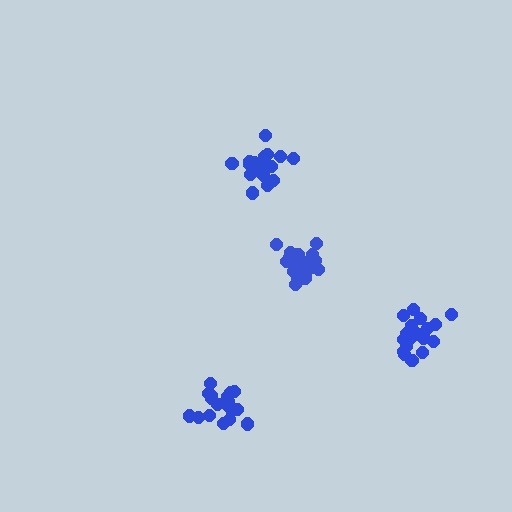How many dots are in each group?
Group 1: 20 dots, Group 2: 19 dots, Group 3: 21 dots, Group 4: 20 dots (80 total).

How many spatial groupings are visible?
There are 4 spatial groupings.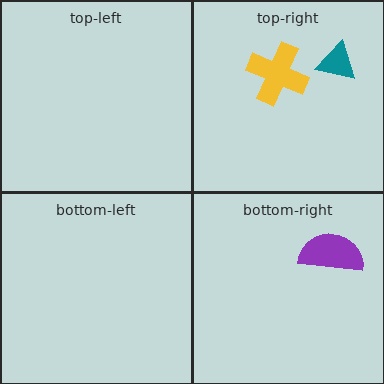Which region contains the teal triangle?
The top-right region.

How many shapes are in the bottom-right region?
1.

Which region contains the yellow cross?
The top-right region.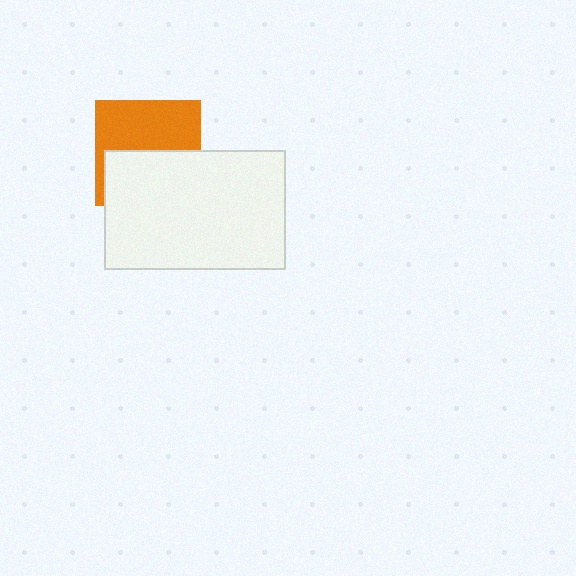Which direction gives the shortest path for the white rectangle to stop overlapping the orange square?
Moving down gives the shortest separation.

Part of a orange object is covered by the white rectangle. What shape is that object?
It is a square.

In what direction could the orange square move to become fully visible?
The orange square could move up. That would shift it out from behind the white rectangle entirely.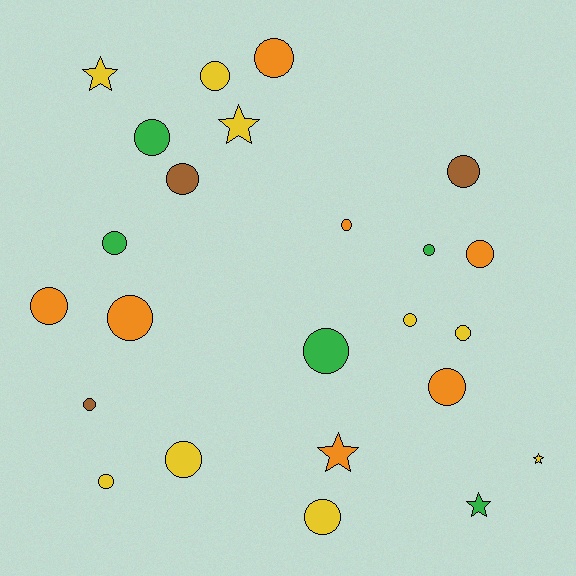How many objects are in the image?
There are 24 objects.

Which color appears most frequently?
Yellow, with 9 objects.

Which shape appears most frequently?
Circle, with 19 objects.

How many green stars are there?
There is 1 green star.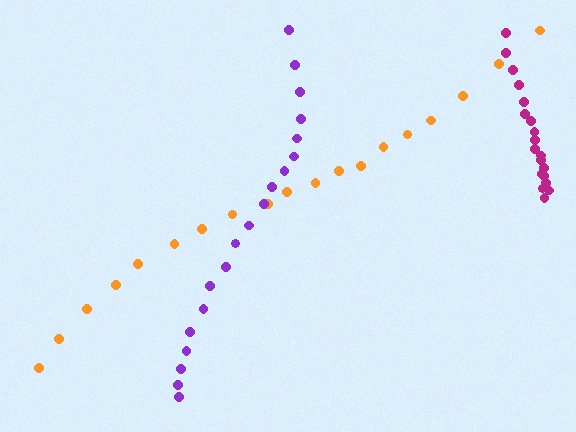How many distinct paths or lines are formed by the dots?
There are 3 distinct paths.